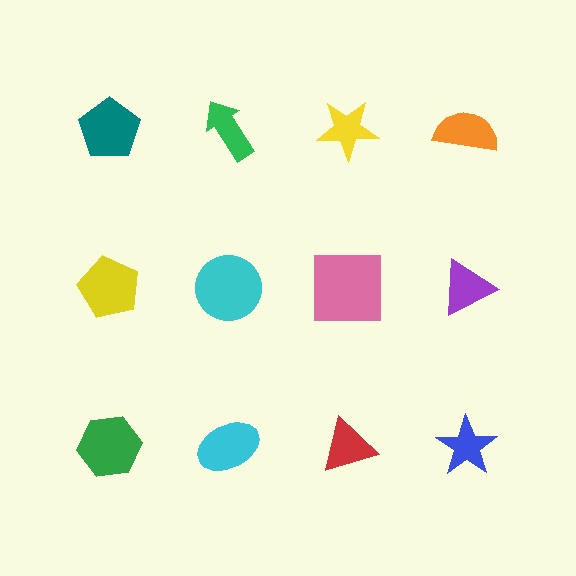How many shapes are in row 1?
4 shapes.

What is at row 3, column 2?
A cyan ellipse.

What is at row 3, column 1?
A green hexagon.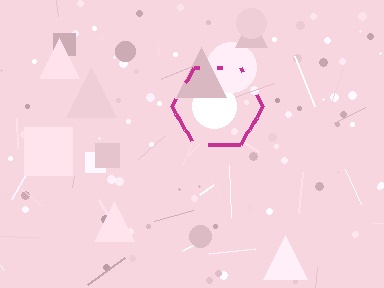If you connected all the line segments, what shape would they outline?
They would outline a hexagon.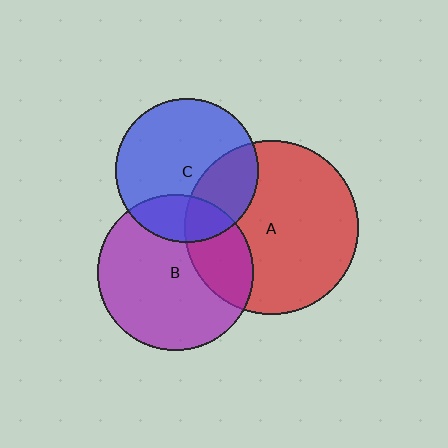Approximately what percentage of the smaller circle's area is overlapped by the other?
Approximately 20%.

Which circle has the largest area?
Circle A (red).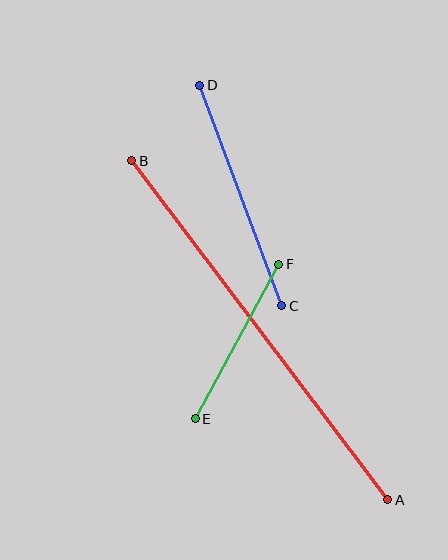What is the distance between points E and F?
The distance is approximately 175 pixels.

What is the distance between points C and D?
The distance is approximately 235 pixels.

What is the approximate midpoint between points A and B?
The midpoint is at approximately (260, 330) pixels.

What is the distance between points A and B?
The distance is approximately 424 pixels.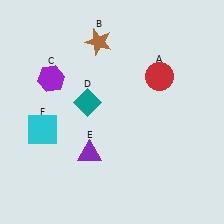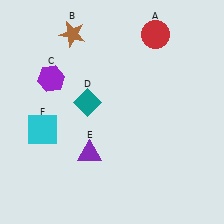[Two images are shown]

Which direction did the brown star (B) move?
The brown star (B) moved left.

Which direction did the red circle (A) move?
The red circle (A) moved up.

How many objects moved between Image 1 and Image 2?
2 objects moved between the two images.